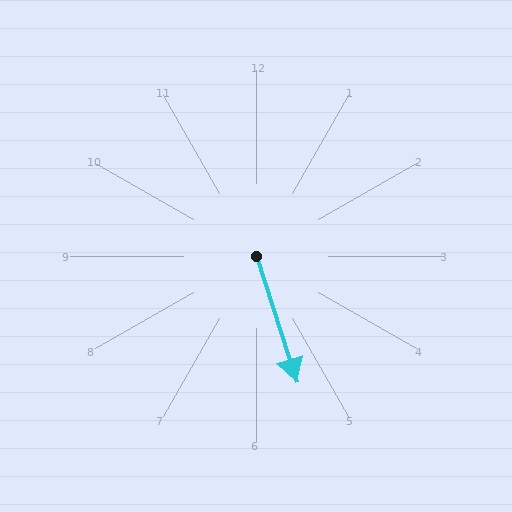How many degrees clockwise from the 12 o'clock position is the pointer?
Approximately 162 degrees.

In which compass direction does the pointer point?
South.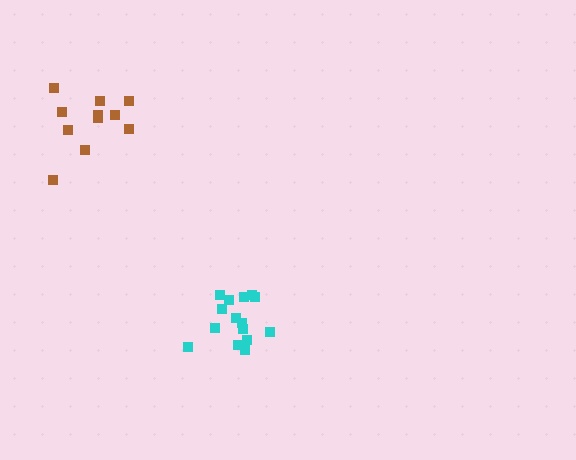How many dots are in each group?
Group 1: 11 dots, Group 2: 15 dots (26 total).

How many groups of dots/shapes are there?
There are 2 groups.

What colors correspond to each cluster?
The clusters are colored: brown, cyan.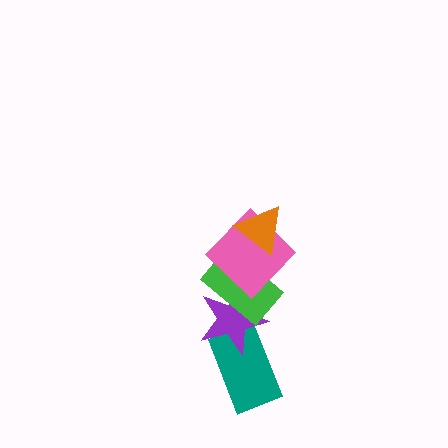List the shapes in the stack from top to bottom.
From top to bottom: the orange triangle, the pink diamond, the green rectangle, the purple star, the teal rectangle.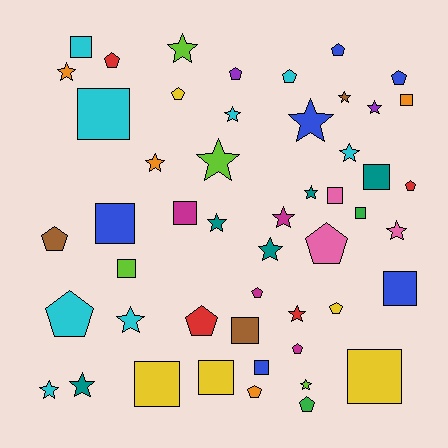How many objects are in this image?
There are 50 objects.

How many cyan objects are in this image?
There are 8 cyan objects.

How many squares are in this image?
There are 15 squares.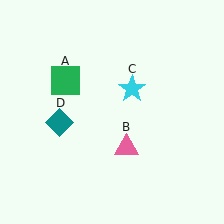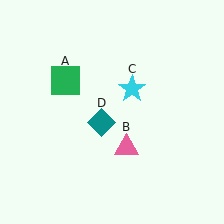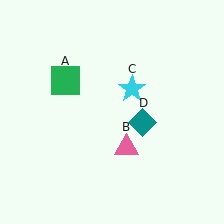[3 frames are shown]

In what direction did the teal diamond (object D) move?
The teal diamond (object D) moved right.